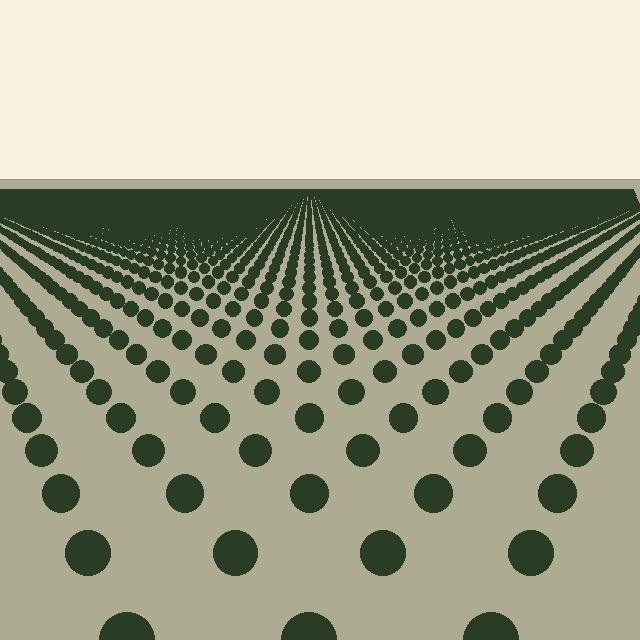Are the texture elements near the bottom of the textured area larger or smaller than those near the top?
Larger. Near the bottom, elements are closer to the viewer and appear at a bigger on-screen size.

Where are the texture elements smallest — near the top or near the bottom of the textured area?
Near the top.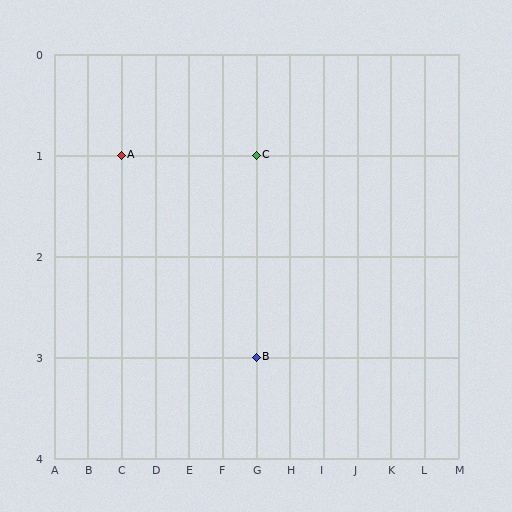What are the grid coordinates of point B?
Point B is at grid coordinates (G, 3).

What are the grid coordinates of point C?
Point C is at grid coordinates (G, 1).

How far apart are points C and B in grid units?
Points C and B are 2 rows apart.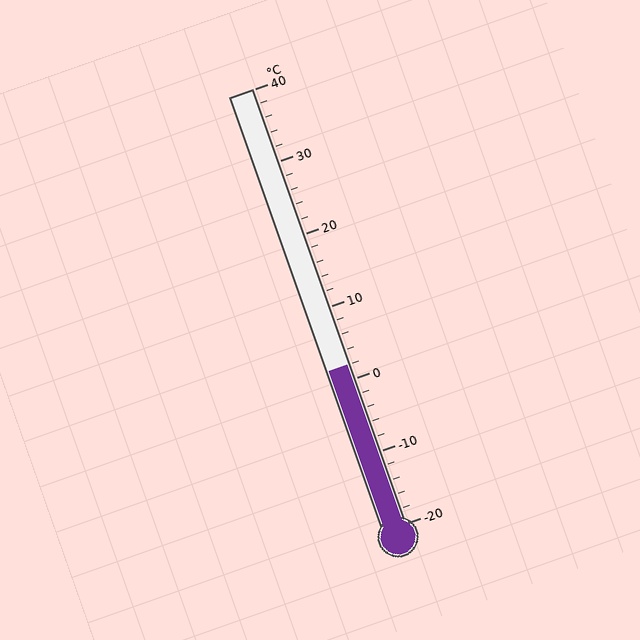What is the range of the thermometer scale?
The thermometer scale ranges from -20°C to 40°C.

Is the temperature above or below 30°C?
The temperature is below 30°C.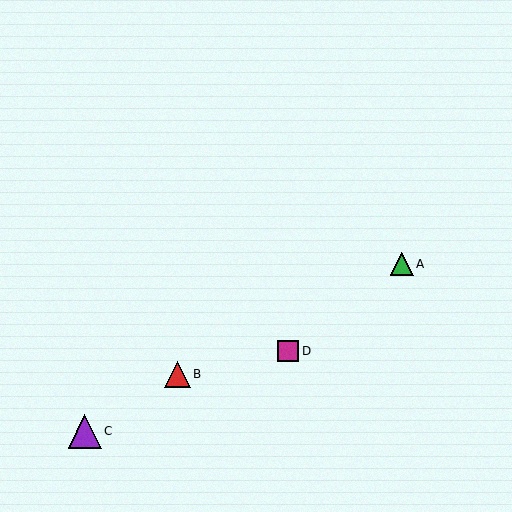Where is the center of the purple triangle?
The center of the purple triangle is at (85, 431).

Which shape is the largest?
The purple triangle (labeled C) is the largest.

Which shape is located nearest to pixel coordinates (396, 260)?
The green triangle (labeled A) at (402, 264) is nearest to that location.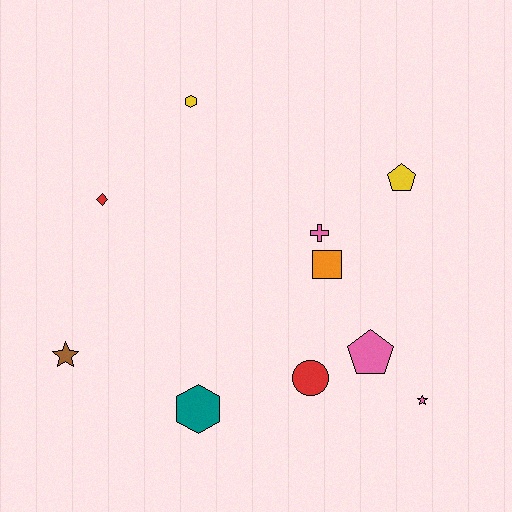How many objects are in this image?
There are 10 objects.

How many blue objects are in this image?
There are no blue objects.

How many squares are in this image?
There is 1 square.